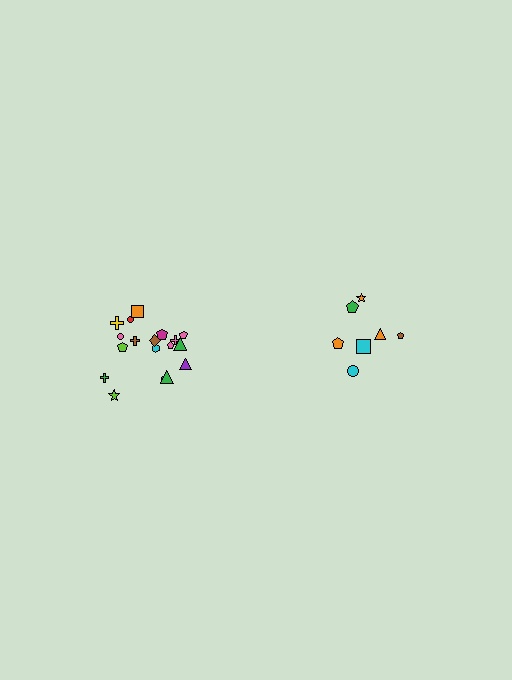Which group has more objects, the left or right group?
The left group.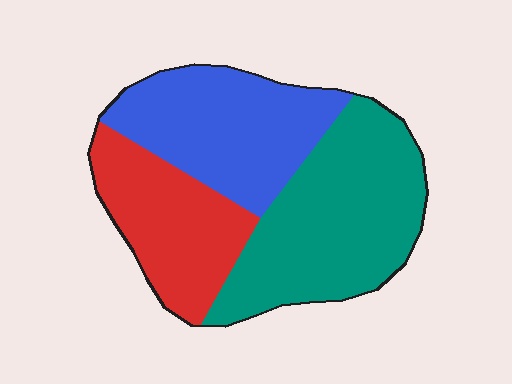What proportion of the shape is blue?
Blue takes up about one third (1/3) of the shape.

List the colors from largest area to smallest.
From largest to smallest: teal, blue, red.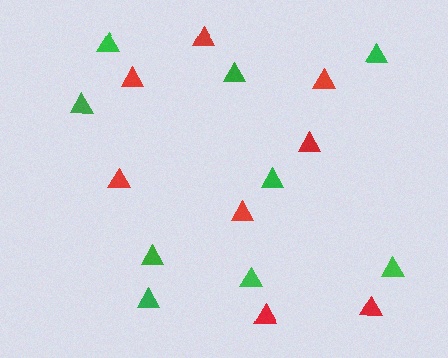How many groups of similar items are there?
There are 2 groups: one group of green triangles (9) and one group of red triangles (8).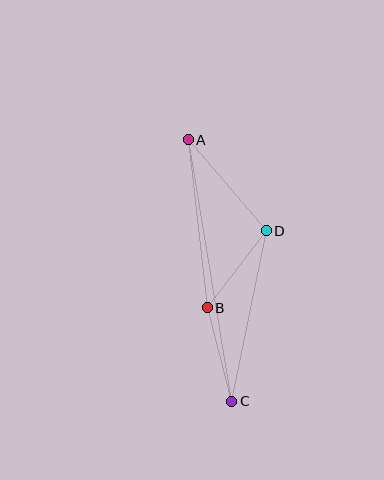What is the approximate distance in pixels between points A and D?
The distance between A and D is approximately 120 pixels.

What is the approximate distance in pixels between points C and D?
The distance between C and D is approximately 174 pixels.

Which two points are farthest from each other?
Points A and C are farthest from each other.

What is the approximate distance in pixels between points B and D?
The distance between B and D is approximately 97 pixels.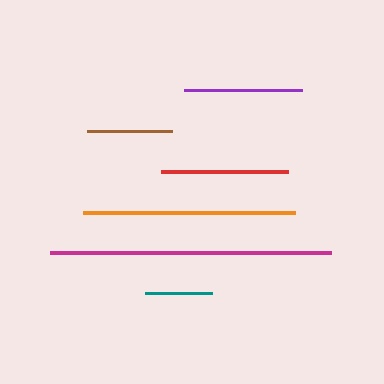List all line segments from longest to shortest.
From longest to shortest: magenta, orange, red, purple, brown, teal.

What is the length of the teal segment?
The teal segment is approximately 67 pixels long.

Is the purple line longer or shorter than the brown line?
The purple line is longer than the brown line.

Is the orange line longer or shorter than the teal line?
The orange line is longer than the teal line.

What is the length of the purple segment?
The purple segment is approximately 118 pixels long.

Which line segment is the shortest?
The teal line is the shortest at approximately 67 pixels.